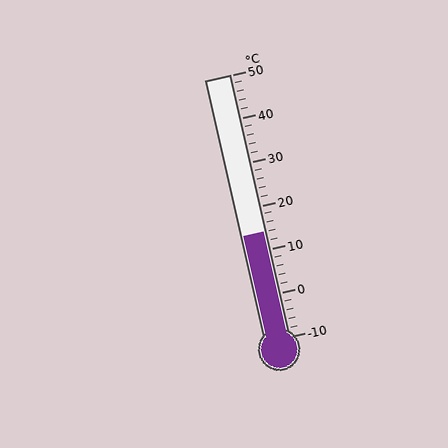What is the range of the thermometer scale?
The thermometer scale ranges from -10°C to 50°C.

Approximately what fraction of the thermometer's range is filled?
The thermometer is filled to approximately 40% of its range.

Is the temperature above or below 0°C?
The temperature is above 0°C.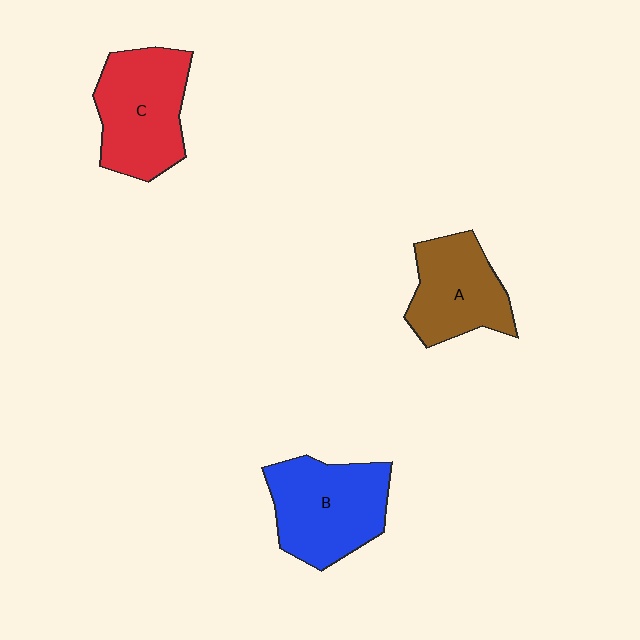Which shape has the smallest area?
Shape A (brown).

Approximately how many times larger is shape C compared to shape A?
Approximately 1.2 times.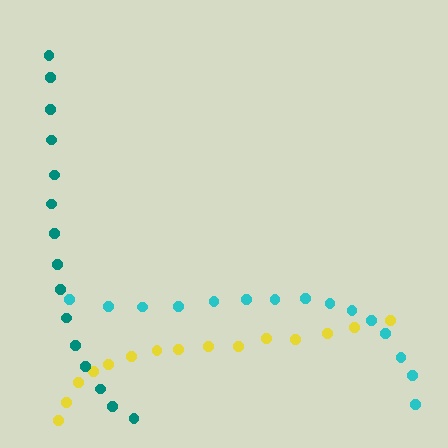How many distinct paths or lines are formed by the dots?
There are 3 distinct paths.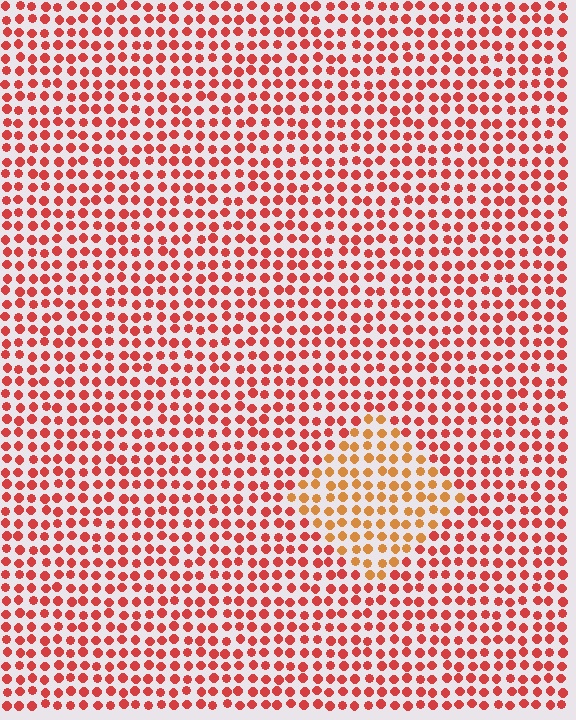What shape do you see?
I see a diamond.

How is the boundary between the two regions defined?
The boundary is defined purely by a slight shift in hue (about 31 degrees). Spacing, size, and orientation are identical on both sides.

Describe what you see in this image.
The image is filled with small red elements in a uniform arrangement. A diamond-shaped region is visible where the elements are tinted to a slightly different hue, forming a subtle color boundary.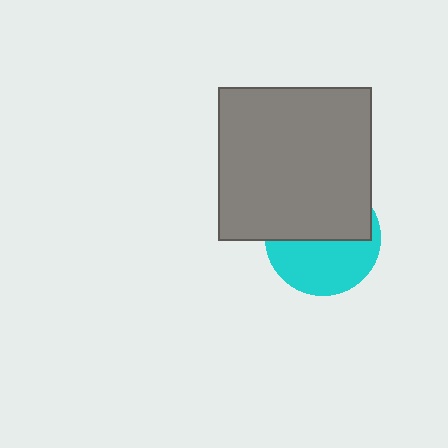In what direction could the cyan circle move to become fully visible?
The cyan circle could move down. That would shift it out from behind the gray square entirely.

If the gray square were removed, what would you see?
You would see the complete cyan circle.